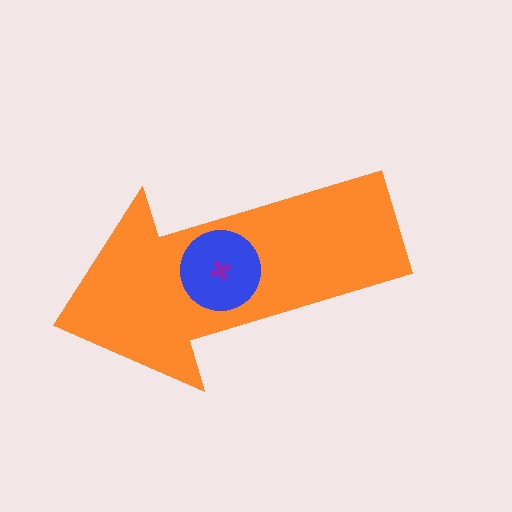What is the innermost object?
The purple cross.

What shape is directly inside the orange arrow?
The blue circle.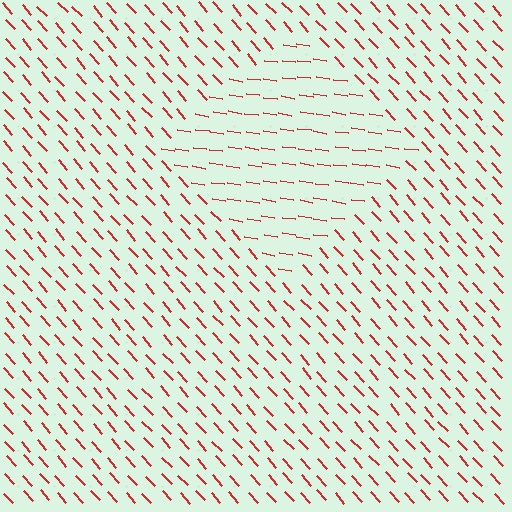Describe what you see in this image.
The image is filled with small red line segments. A diamond region in the image has lines oriented differently from the surrounding lines, creating a visible texture boundary.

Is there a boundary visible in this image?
Yes, there is a texture boundary formed by a change in line orientation.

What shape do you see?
I see a diamond.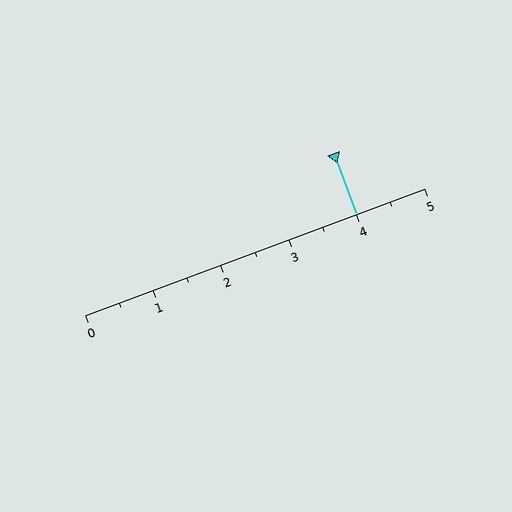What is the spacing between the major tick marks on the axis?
The major ticks are spaced 1 apart.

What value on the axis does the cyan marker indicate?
The marker indicates approximately 4.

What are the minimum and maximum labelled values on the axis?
The axis runs from 0 to 5.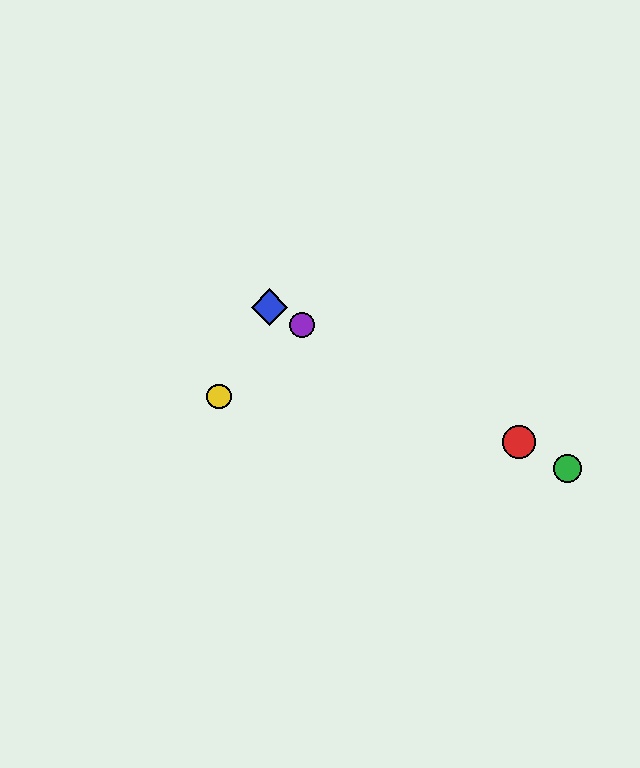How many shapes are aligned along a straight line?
4 shapes (the red circle, the blue diamond, the green circle, the purple circle) are aligned along a straight line.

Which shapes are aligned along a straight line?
The red circle, the blue diamond, the green circle, the purple circle are aligned along a straight line.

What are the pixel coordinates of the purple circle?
The purple circle is at (302, 325).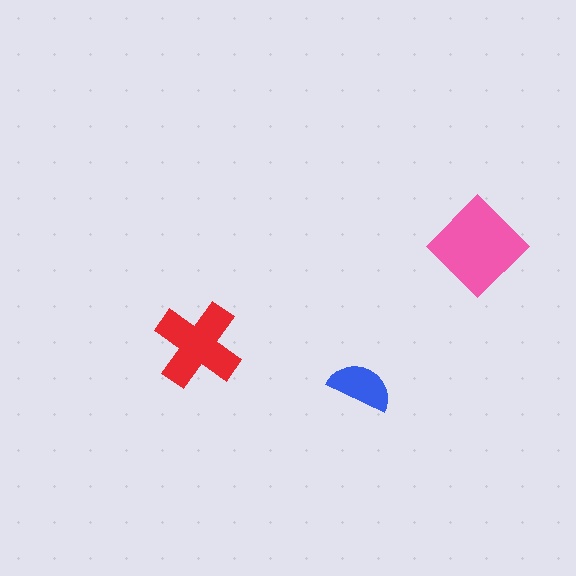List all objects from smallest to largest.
The blue semicircle, the red cross, the pink diamond.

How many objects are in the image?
There are 3 objects in the image.